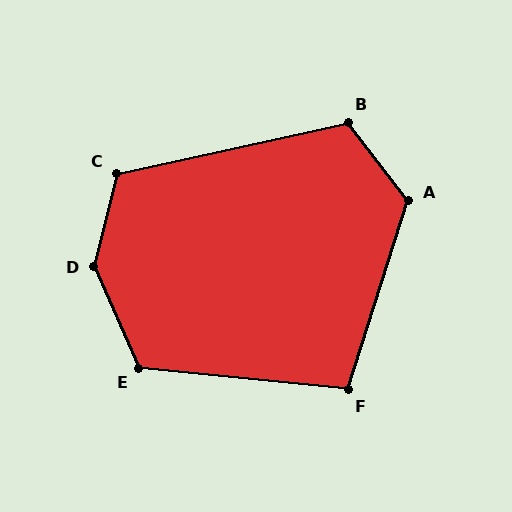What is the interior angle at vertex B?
Approximately 115 degrees (obtuse).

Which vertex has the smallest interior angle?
F, at approximately 102 degrees.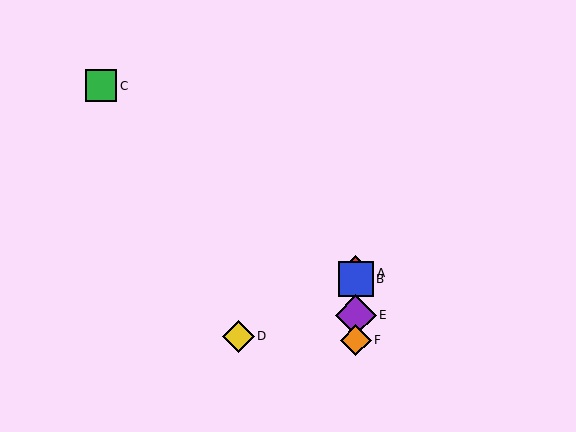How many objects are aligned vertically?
4 objects (A, B, E, F) are aligned vertically.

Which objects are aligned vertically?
Objects A, B, E, F are aligned vertically.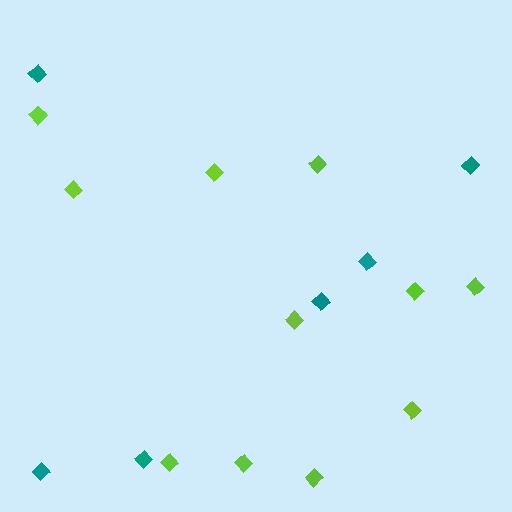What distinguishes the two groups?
There are 2 groups: one group of teal diamonds (6) and one group of lime diamonds (11).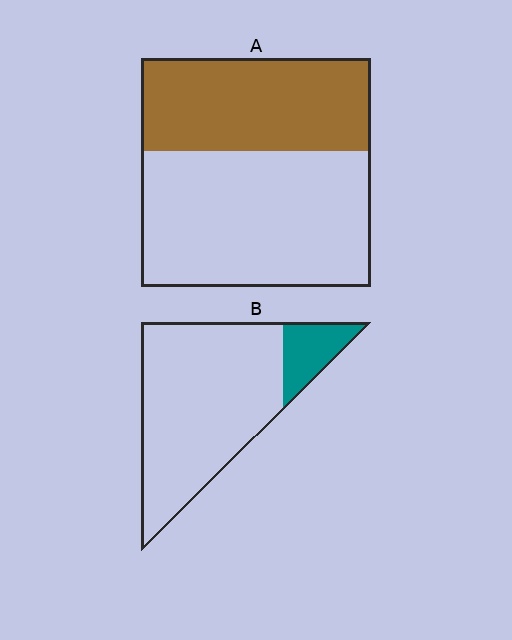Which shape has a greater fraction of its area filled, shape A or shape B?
Shape A.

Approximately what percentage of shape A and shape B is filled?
A is approximately 40% and B is approximately 15%.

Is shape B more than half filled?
No.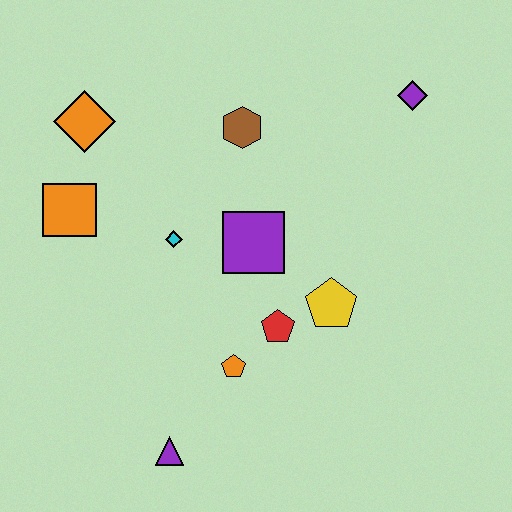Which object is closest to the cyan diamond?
The purple square is closest to the cyan diamond.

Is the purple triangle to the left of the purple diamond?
Yes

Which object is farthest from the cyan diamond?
The purple diamond is farthest from the cyan diamond.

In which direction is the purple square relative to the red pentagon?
The purple square is above the red pentagon.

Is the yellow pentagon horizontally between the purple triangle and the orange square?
No